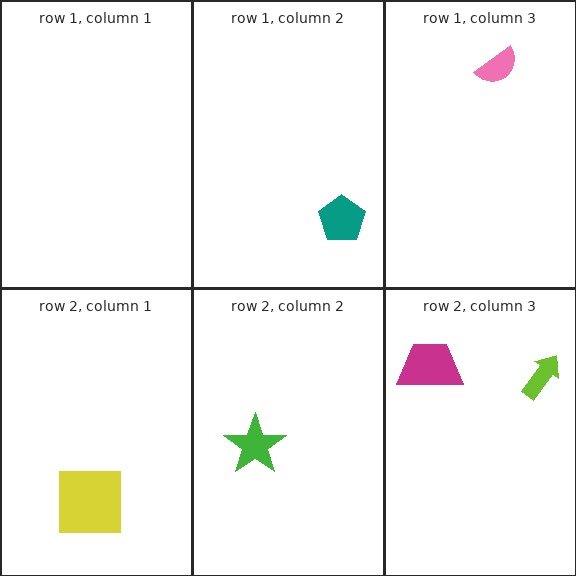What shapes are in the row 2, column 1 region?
The yellow square.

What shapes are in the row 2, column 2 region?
The green star.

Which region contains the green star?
The row 2, column 2 region.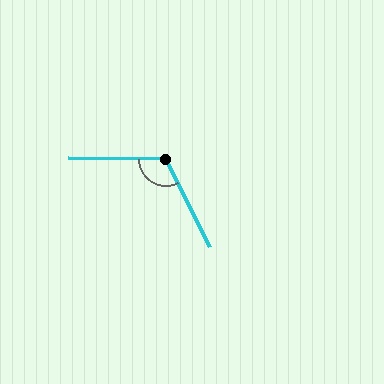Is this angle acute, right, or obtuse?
It is obtuse.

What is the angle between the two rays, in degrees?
Approximately 117 degrees.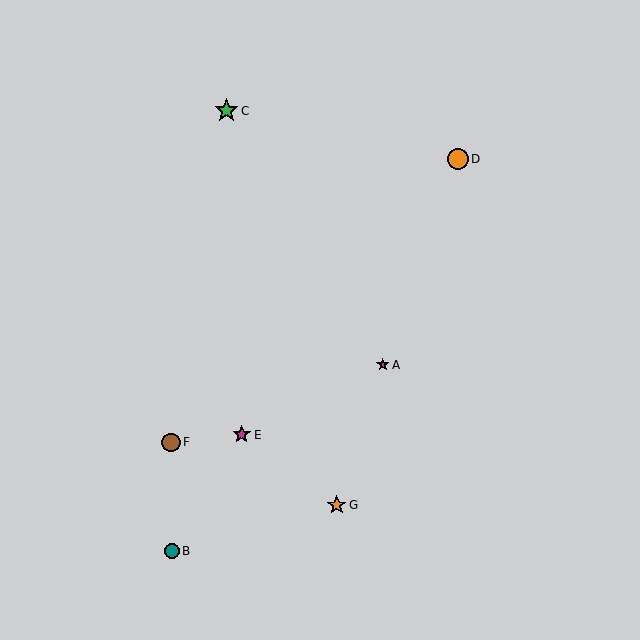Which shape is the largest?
The green star (labeled C) is the largest.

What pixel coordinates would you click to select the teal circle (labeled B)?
Click at (172, 551) to select the teal circle B.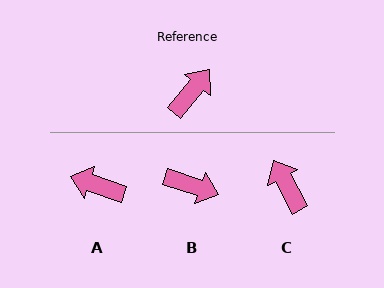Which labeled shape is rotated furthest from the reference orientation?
A, about 110 degrees away.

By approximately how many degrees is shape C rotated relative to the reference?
Approximately 67 degrees counter-clockwise.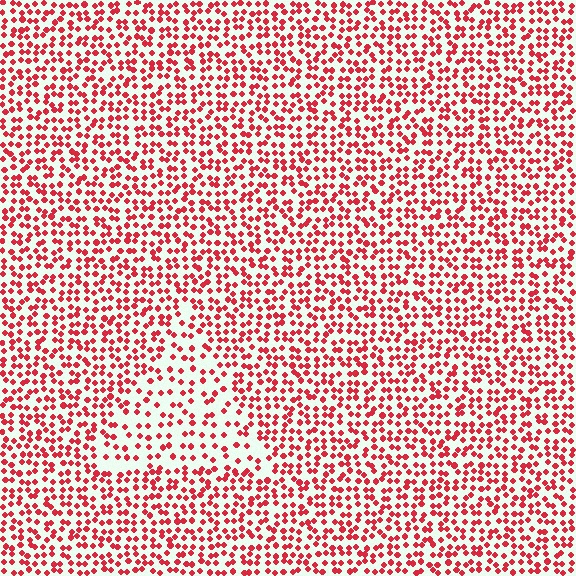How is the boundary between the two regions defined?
The boundary is defined by a change in element density (approximately 1.8x ratio). All elements are the same color, size, and shape.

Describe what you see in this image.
The image contains small red elements arranged at two different densities. A triangle-shaped region is visible where the elements are less densely packed than the surrounding area.